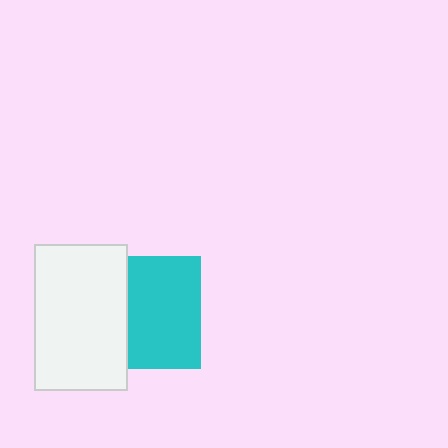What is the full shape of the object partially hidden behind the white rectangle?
The partially hidden object is a cyan square.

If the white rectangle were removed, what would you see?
You would see the complete cyan square.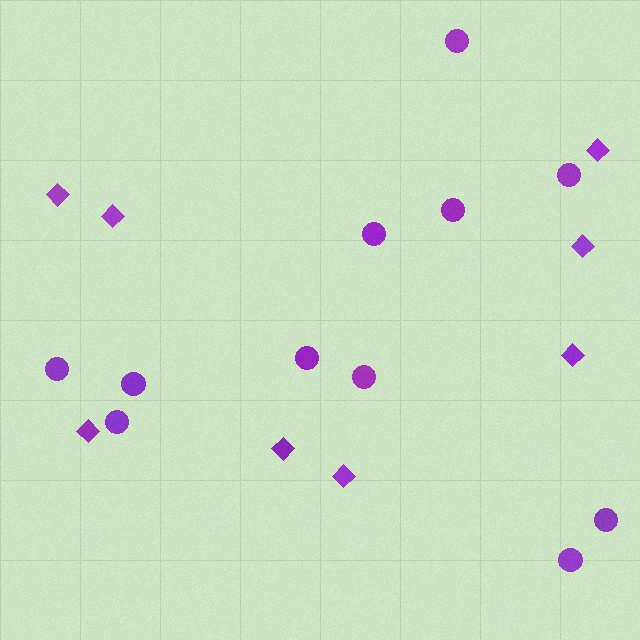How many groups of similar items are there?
There are 2 groups: one group of diamonds (8) and one group of circles (11).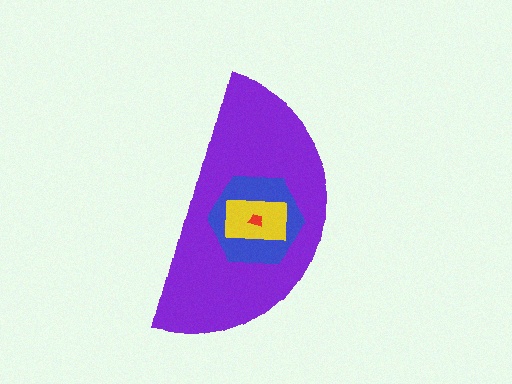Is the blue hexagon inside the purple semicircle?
Yes.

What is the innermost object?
The red trapezoid.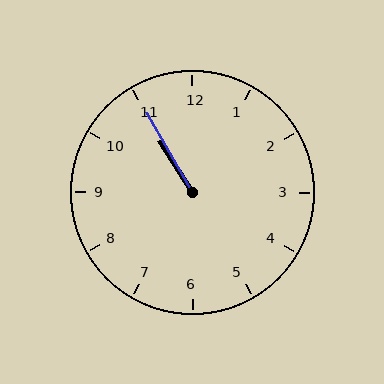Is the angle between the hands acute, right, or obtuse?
It is acute.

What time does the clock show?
10:55.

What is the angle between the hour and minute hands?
Approximately 2 degrees.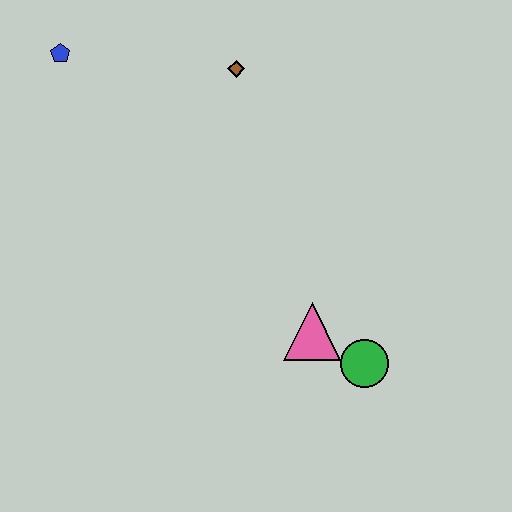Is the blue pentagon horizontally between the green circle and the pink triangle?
No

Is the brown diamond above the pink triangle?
Yes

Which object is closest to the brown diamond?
The blue pentagon is closest to the brown diamond.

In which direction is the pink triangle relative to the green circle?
The pink triangle is to the left of the green circle.